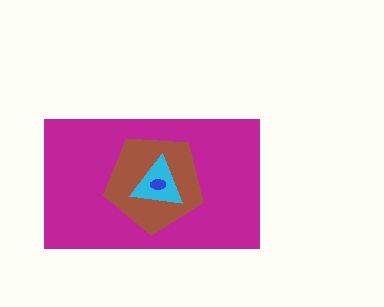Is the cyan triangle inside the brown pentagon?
Yes.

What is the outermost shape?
The magenta rectangle.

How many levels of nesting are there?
4.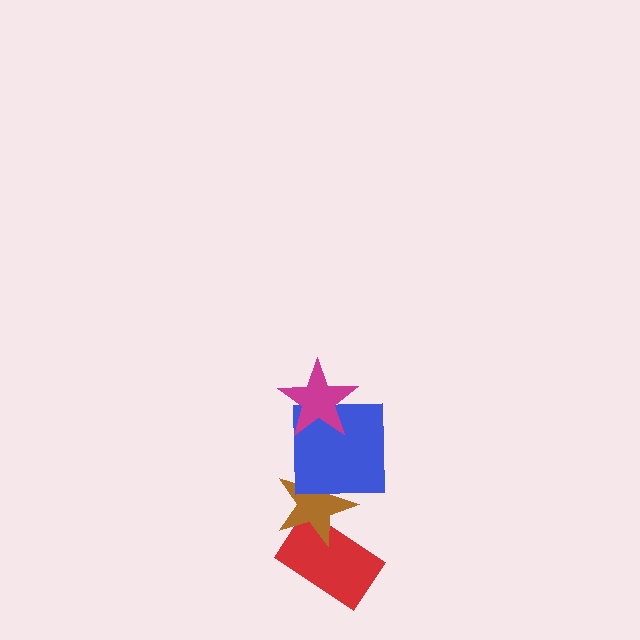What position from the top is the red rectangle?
The red rectangle is 4th from the top.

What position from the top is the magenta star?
The magenta star is 1st from the top.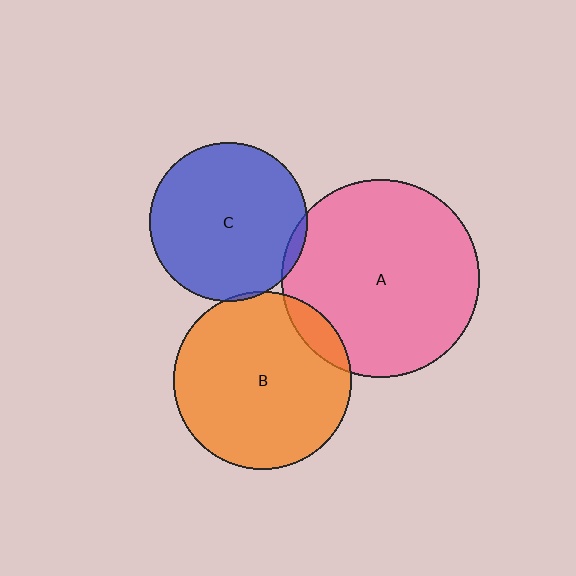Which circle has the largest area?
Circle A (pink).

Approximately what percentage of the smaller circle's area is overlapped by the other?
Approximately 5%.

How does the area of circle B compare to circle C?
Approximately 1.3 times.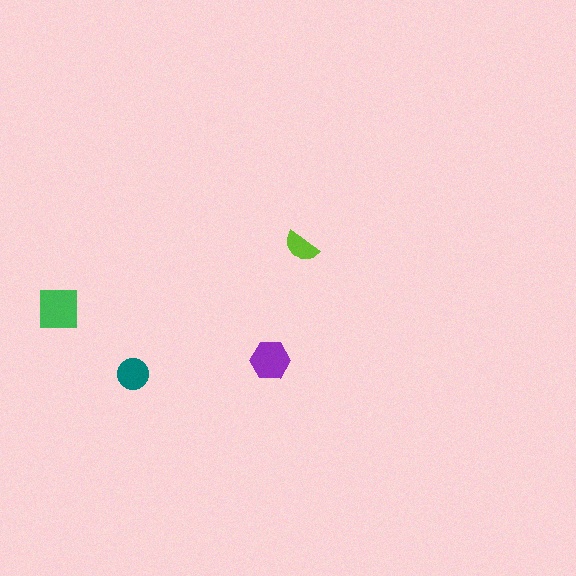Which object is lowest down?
The teal circle is bottommost.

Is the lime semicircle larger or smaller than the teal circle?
Smaller.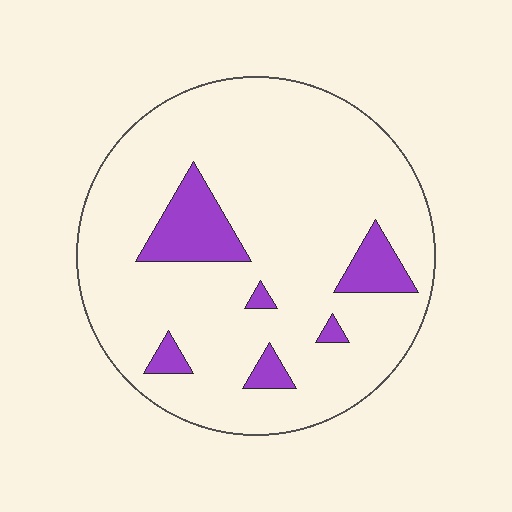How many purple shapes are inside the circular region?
6.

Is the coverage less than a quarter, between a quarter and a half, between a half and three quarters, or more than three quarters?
Less than a quarter.